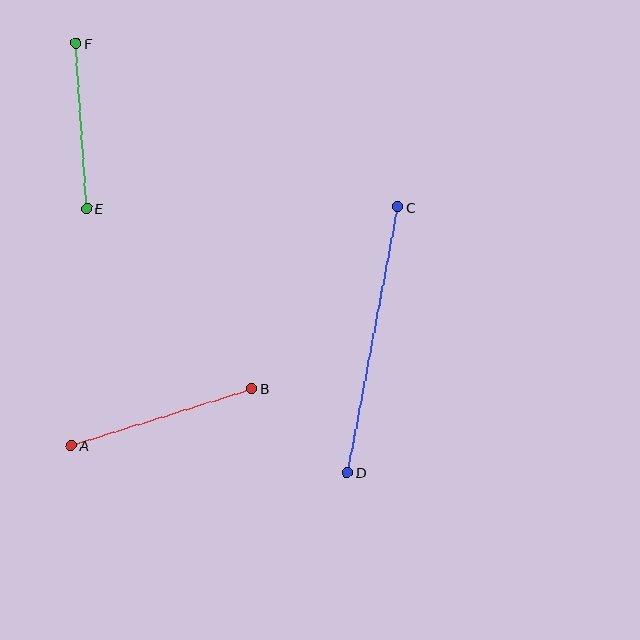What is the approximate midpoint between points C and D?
The midpoint is at approximately (372, 340) pixels.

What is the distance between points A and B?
The distance is approximately 189 pixels.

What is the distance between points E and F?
The distance is approximately 165 pixels.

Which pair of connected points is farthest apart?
Points C and D are farthest apart.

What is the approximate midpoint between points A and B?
The midpoint is at approximately (161, 417) pixels.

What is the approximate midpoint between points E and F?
The midpoint is at approximately (81, 126) pixels.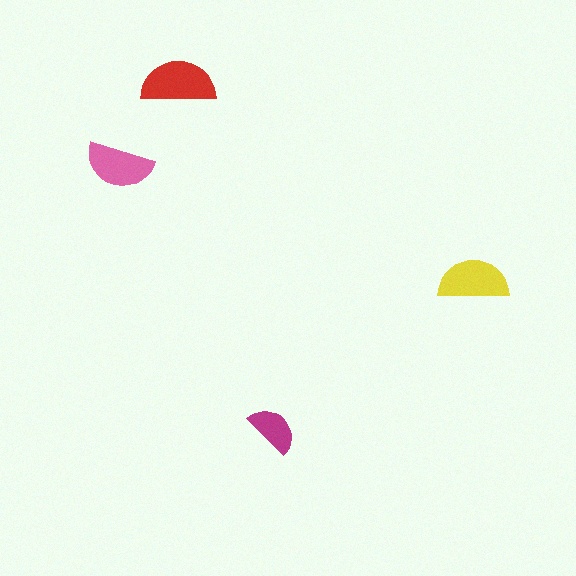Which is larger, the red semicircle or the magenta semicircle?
The red one.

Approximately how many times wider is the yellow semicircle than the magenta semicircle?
About 1.5 times wider.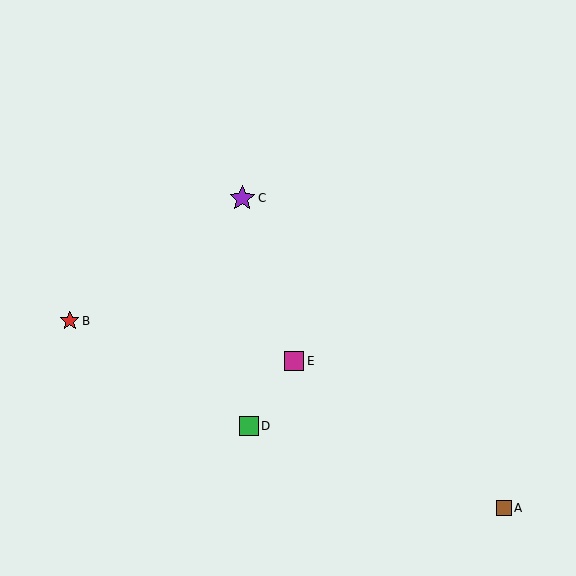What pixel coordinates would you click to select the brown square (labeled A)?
Click at (504, 508) to select the brown square A.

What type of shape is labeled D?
Shape D is a green square.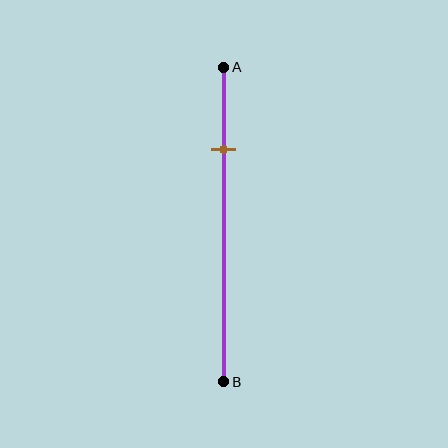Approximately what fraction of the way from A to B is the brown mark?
The brown mark is approximately 25% of the way from A to B.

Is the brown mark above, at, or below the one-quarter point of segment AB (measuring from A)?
The brown mark is approximately at the one-quarter point of segment AB.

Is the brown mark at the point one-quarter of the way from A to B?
Yes, the mark is approximately at the one-quarter point.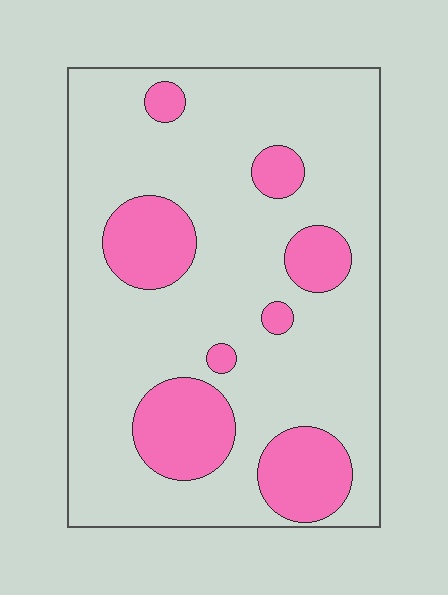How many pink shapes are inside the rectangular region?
8.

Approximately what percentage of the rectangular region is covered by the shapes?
Approximately 20%.